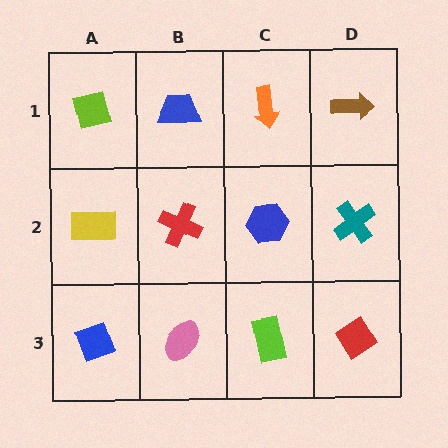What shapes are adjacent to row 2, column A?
A lime square (row 1, column A), a blue diamond (row 3, column A), a red cross (row 2, column B).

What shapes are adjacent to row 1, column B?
A red cross (row 2, column B), a lime square (row 1, column A), an orange arrow (row 1, column C).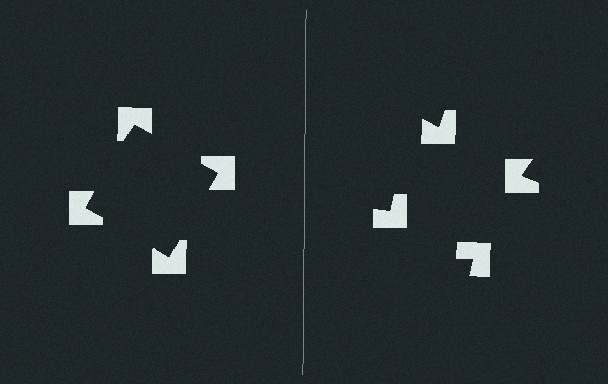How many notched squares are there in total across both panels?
8 — 4 on each side.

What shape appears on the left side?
An illusory square.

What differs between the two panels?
The notched squares are positioned identically on both sides; only the wedge orientations differ. On the left they align to a square; on the right they are misaligned.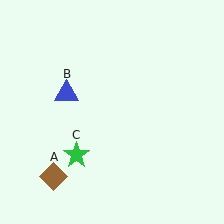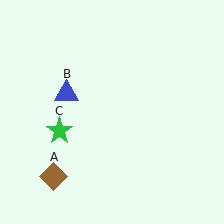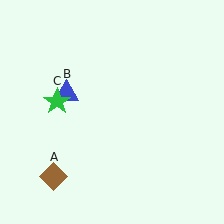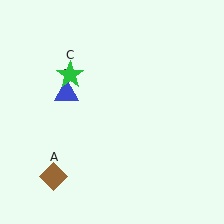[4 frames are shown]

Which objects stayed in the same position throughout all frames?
Brown diamond (object A) and blue triangle (object B) remained stationary.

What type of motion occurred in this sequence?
The green star (object C) rotated clockwise around the center of the scene.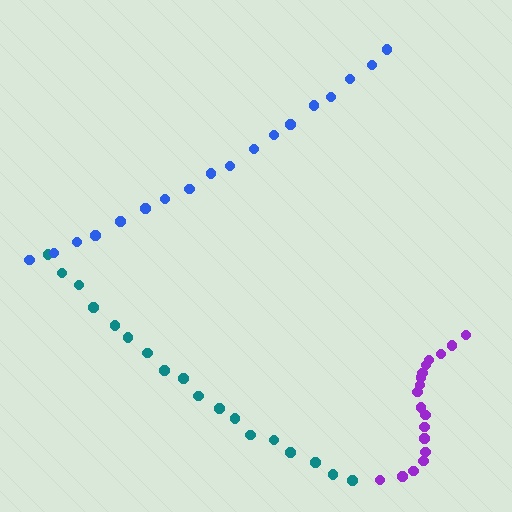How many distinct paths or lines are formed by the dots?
There are 3 distinct paths.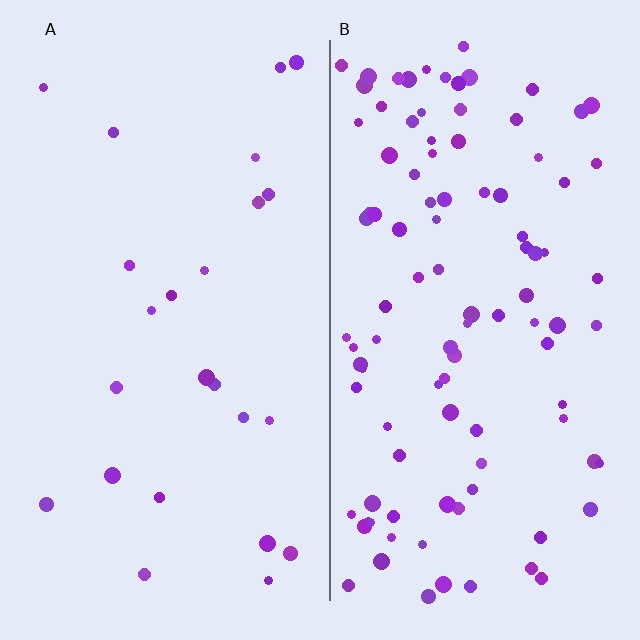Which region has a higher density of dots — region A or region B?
B (the right).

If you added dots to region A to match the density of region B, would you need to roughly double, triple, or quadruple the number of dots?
Approximately quadruple.